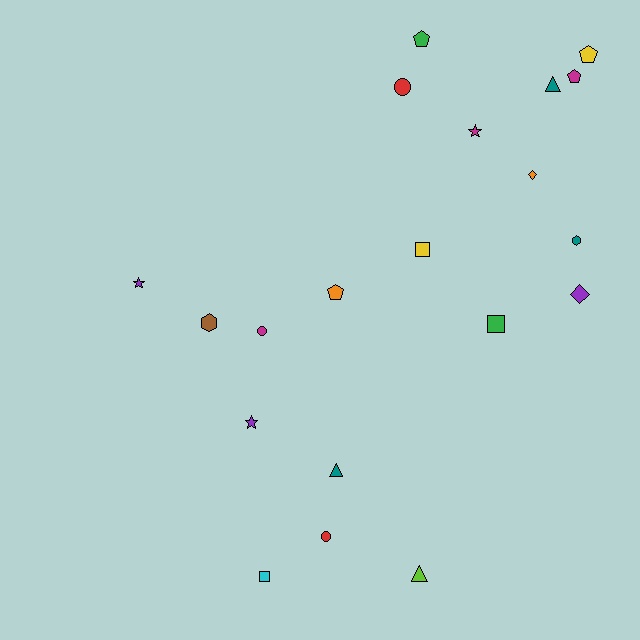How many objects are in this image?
There are 20 objects.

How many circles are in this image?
There are 3 circles.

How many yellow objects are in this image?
There are 2 yellow objects.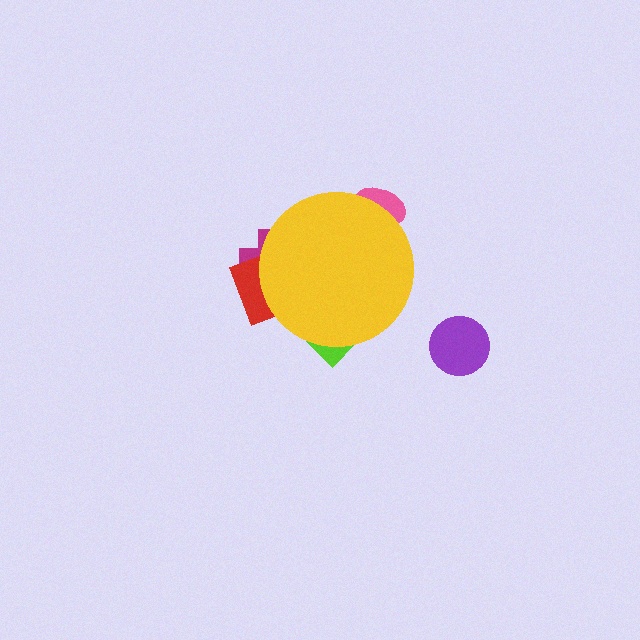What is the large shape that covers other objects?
A yellow circle.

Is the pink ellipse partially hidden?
Yes, the pink ellipse is partially hidden behind the yellow circle.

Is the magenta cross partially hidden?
Yes, the magenta cross is partially hidden behind the yellow circle.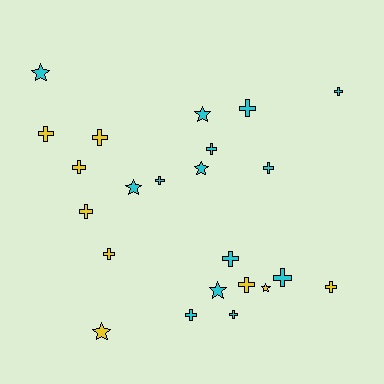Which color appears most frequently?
Cyan, with 14 objects.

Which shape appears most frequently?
Cross, with 16 objects.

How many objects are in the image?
There are 23 objects.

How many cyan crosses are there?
There are 9 cyan crosses.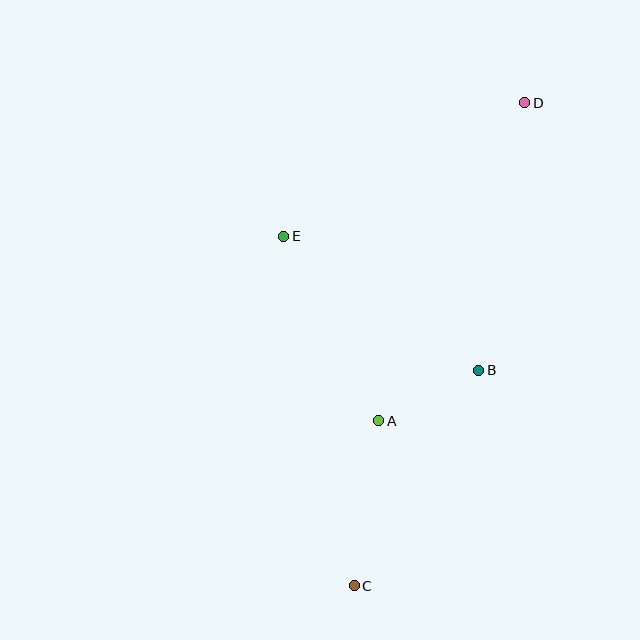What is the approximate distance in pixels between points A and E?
The distance between A and E is approximately 208 pixels.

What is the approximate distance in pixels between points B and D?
The distance between B and D is approximately 271 pixels.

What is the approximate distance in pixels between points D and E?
The distance between D and E is approximately 275 pixels.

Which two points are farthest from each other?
Points C and D are farthest from each other.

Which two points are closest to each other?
Points A and B are closest to each other.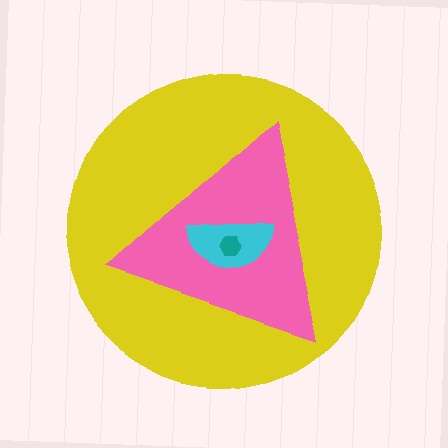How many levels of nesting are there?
4.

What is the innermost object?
The teal hexagon.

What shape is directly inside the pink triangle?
The cyan semicircle.